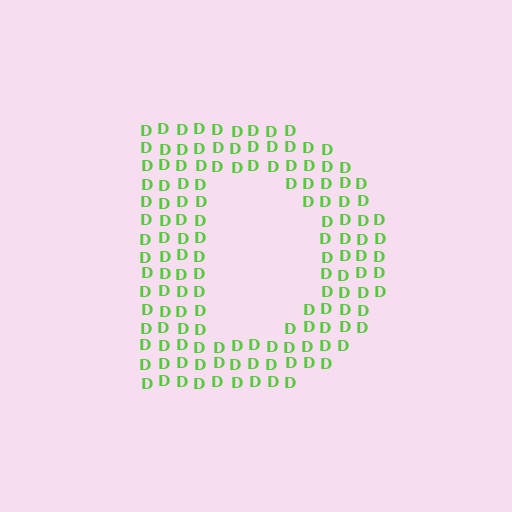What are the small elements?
The small elements are letter D's.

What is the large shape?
The large shape is the letter D.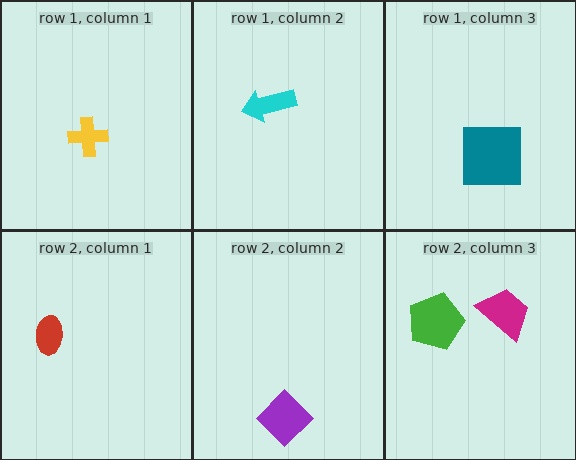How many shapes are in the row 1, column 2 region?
1.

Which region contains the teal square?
The row 1, column 3 region.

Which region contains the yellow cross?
The row 1, column 1 region.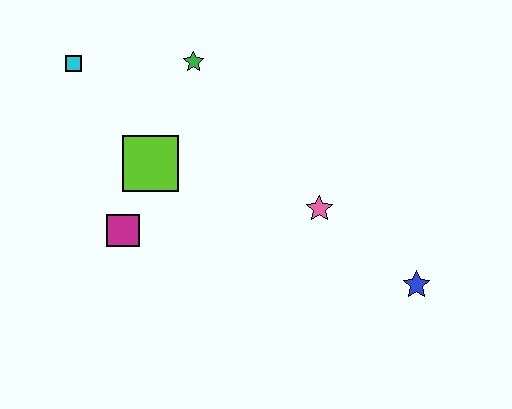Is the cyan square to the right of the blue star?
No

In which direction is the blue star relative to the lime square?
The blue star is to the right of the lime square.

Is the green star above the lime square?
Yes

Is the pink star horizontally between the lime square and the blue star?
Yes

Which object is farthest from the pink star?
The cyan square is farthest from the pink star.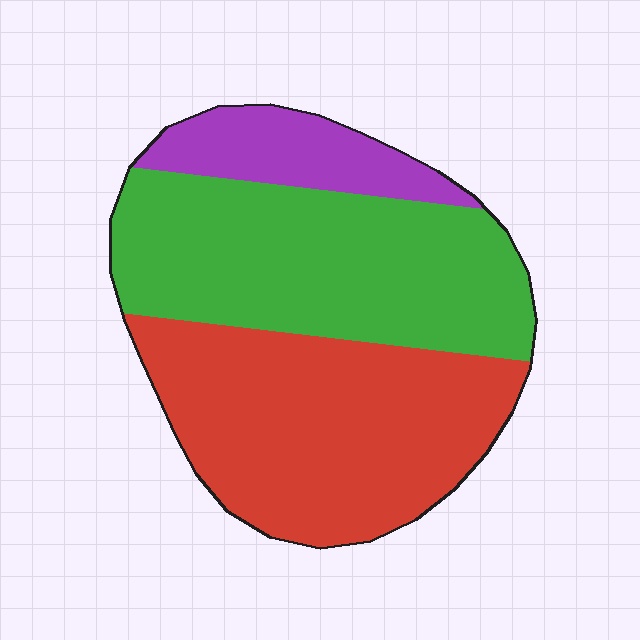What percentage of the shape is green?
Green covers 43% of the shape.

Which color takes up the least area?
Purple, at roughly 15%.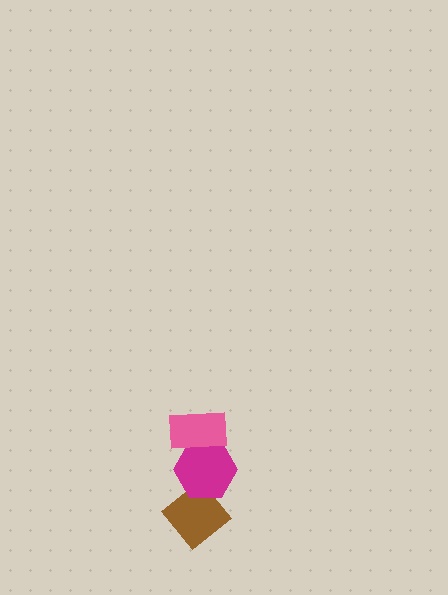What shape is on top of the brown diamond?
The magenta hexagon is on top of the brown diamond.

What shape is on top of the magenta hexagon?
The pink rectangle is on top of the magenta hexagon.